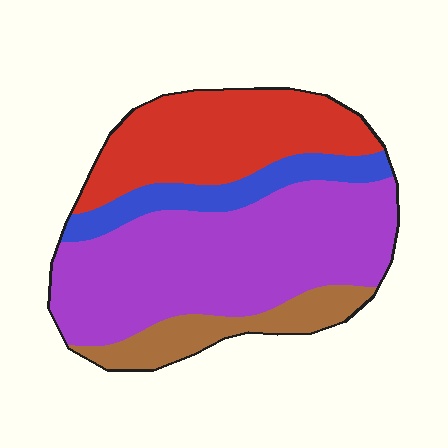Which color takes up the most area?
Purple, at roughly 50%.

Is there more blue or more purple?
Purple.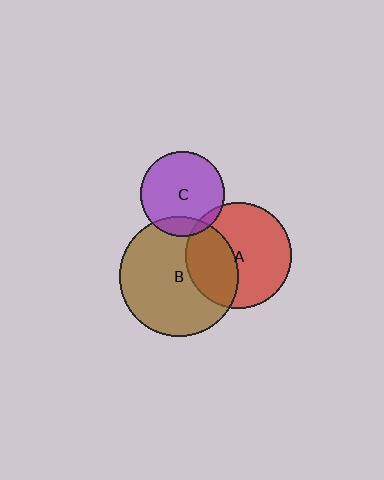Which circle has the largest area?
Circle B (brown).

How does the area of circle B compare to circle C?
Approximately 2.0 times.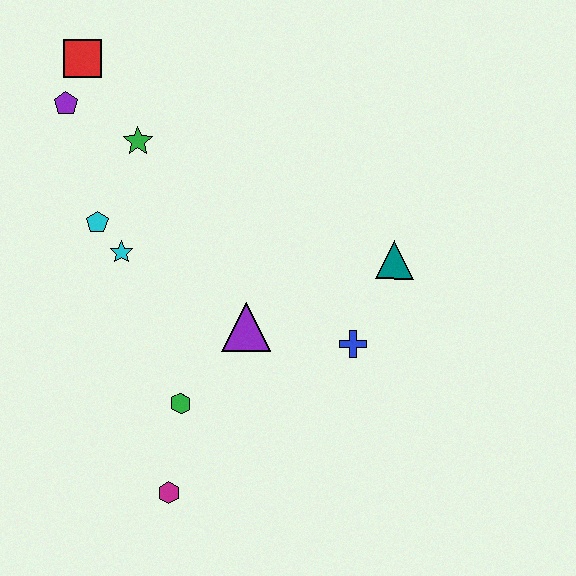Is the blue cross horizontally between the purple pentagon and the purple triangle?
No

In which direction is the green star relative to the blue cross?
The green star is to the left of the blue cross.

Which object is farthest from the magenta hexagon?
The red square is farthest from the magenta hexagon.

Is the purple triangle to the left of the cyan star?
No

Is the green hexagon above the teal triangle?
No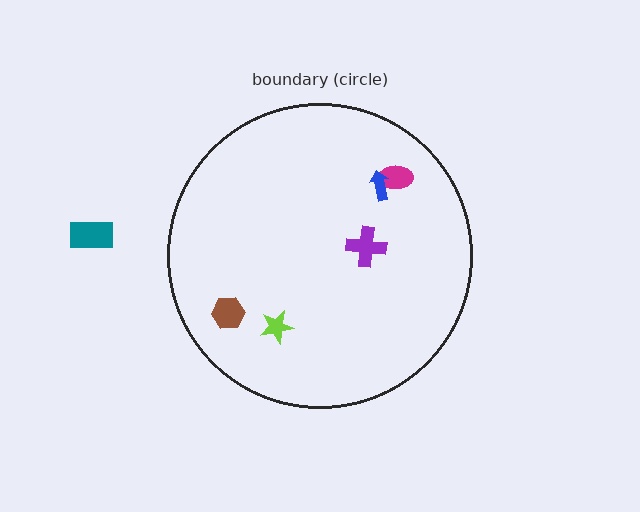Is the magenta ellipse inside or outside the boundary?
Inside.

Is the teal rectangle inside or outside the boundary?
Outside.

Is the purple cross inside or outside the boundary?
Inside.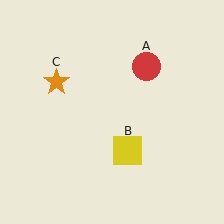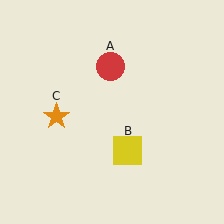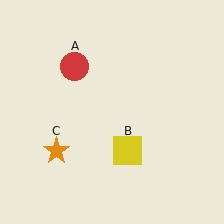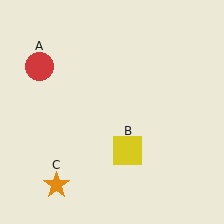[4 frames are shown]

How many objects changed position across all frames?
2 objects changed position: red circle (object A), orange star (object C).